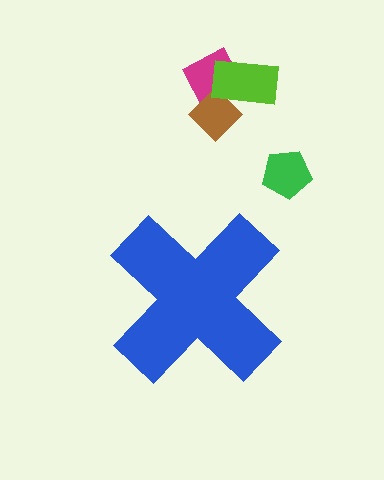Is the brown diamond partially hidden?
No, the brown diamond is fully visible.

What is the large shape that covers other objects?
A blue cross.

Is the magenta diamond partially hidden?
No, the magenta diamond is fully visible.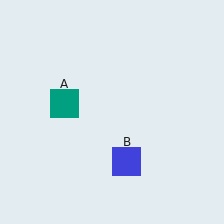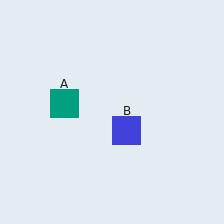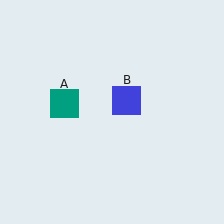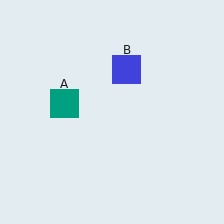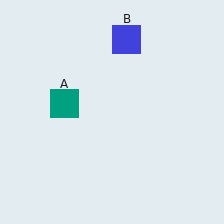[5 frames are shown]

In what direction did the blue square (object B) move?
The blue square (object B) moved up.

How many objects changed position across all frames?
1 object changed position: blue square (object B).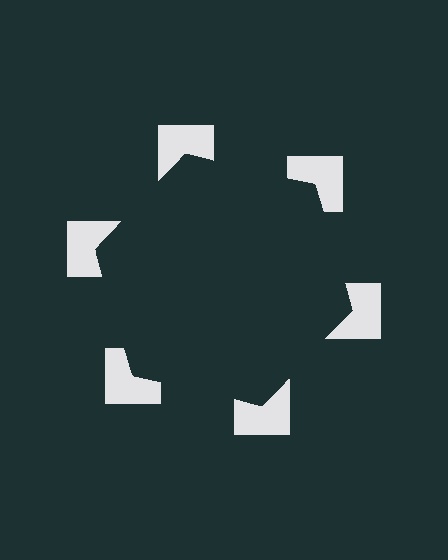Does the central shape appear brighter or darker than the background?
It typically appears slightly darker than the background, even though no actual brightness change is drawn.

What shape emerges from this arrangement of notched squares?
An illusory hexagon — its edges are inferred from the aligned wedge cuts in the notched squares, not physically drawn.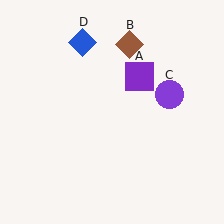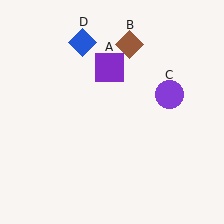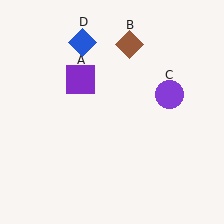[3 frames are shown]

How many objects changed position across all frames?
1 object changed position: purple square (object A).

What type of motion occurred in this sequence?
The purple square (object A) rotated counterclockwise around the center of the scene.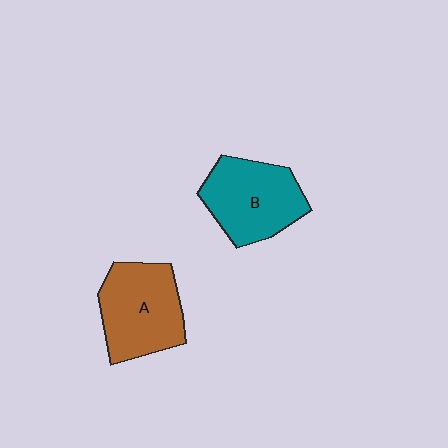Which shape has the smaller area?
Shape B (teal).